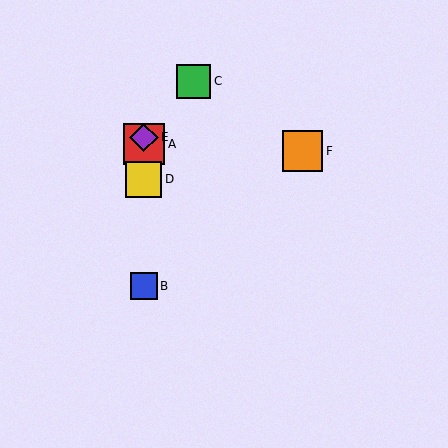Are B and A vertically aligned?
Yes, both are at x≈144.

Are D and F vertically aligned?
No, D is at x≈144 and F is at x≈303.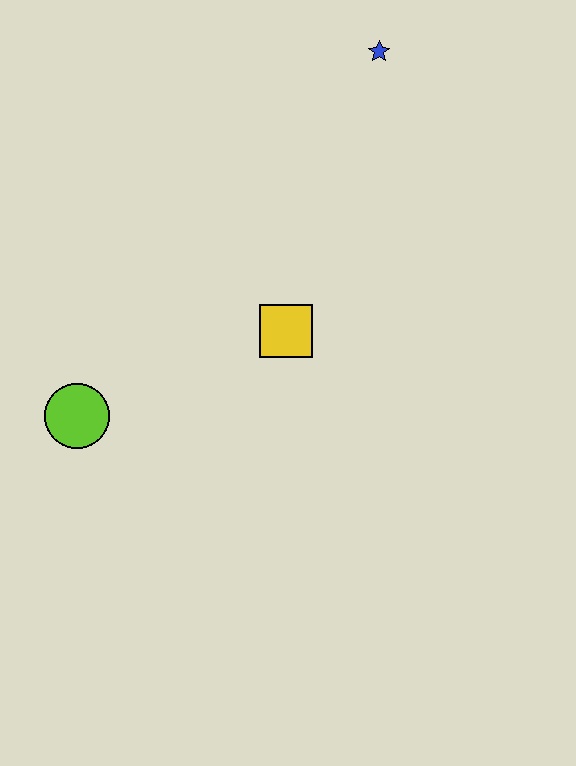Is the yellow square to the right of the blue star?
No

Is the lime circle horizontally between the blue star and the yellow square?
No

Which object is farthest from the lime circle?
The blue star is farthest from the lime circle.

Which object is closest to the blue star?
The yellow square is closest to the blue star.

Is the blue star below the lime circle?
No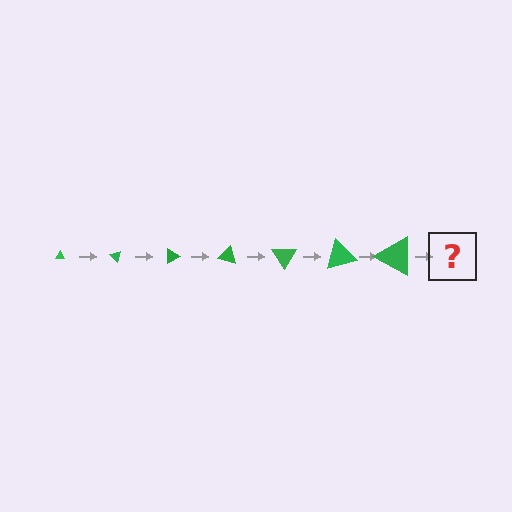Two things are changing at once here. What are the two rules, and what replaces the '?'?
The two rules are that the triangle grows larger each step and it rotates 45 degrees each step. The '?' should be a triangle, larger than the previous one and rotated 315 degrees from the start.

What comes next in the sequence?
The next element should be a triangle, larger than the previous one and rotated 315 degrees from the start.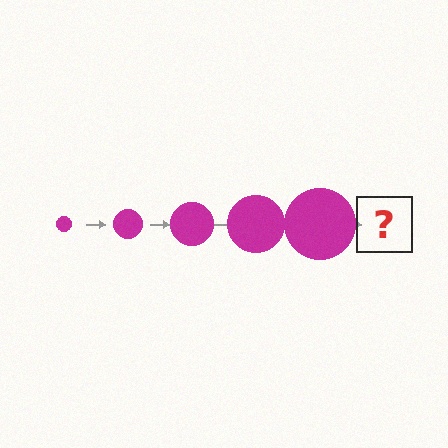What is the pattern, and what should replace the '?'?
The pattern is that the circle gets progressively larger each step. The '?' should be a magenta circle, larger than the previous one.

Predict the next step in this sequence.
The next step is a magenta circle, larger than the previous one.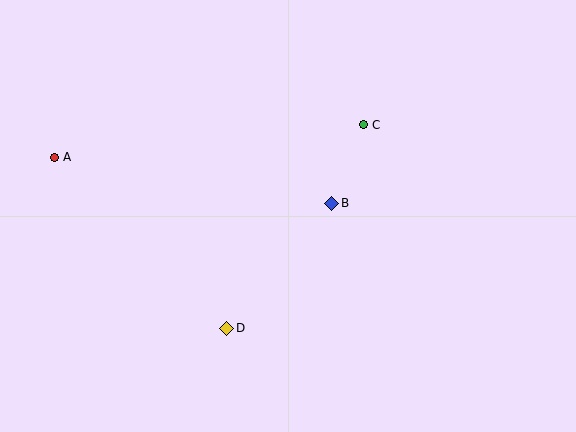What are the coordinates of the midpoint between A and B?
The midpoint between A and B is at (193, 180).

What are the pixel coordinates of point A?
Point A is at (54, 157).